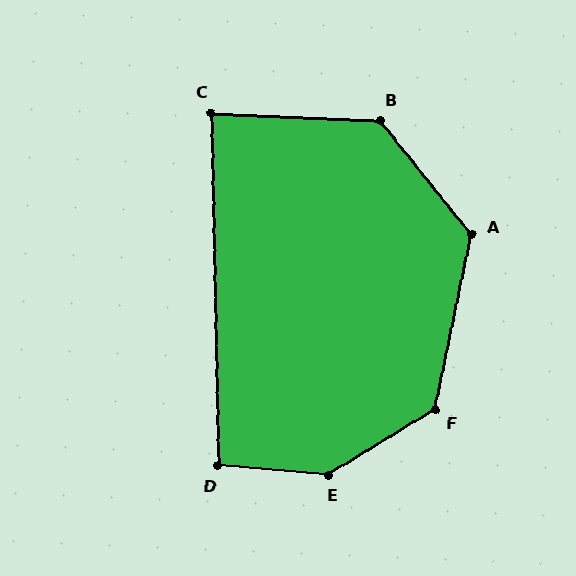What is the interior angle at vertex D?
Approximately 96 degrees (obtuse).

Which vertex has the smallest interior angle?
C, at approximately 86 degrees.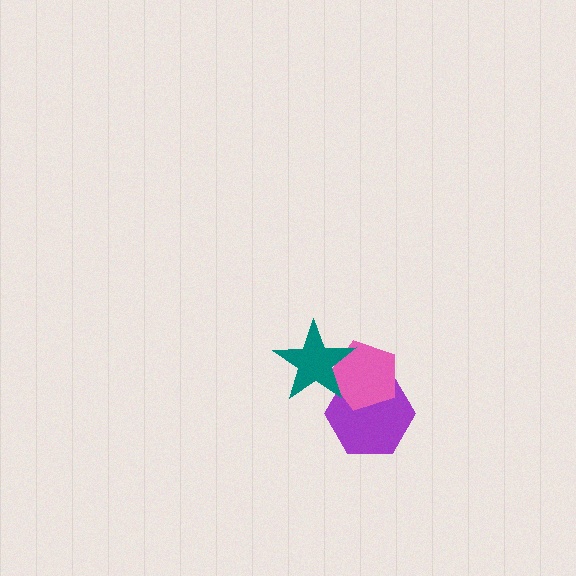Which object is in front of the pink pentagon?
The teal star is in front of the pink pentagon.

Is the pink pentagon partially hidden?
Yes, it is partially covered by another shape.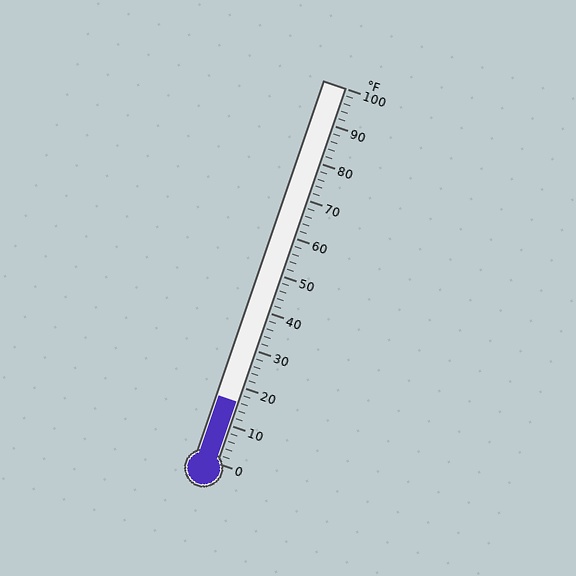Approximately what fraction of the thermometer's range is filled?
The thermometer is filled to approximately 15% of its range.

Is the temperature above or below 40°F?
The temperature is below 40°F.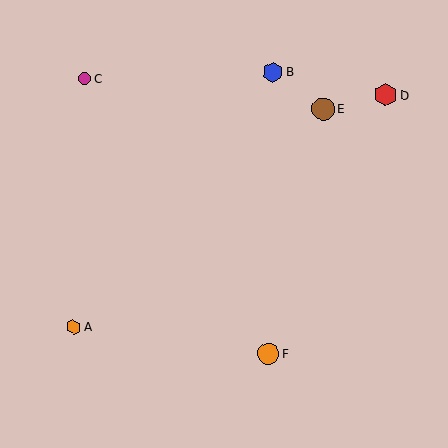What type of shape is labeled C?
Shape C is a magenta circle.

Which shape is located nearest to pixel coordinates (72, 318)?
The orange hexagon (labeled A) at (74, 327) is nearest to that location.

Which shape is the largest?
The brown circle (labeled E) is the largest.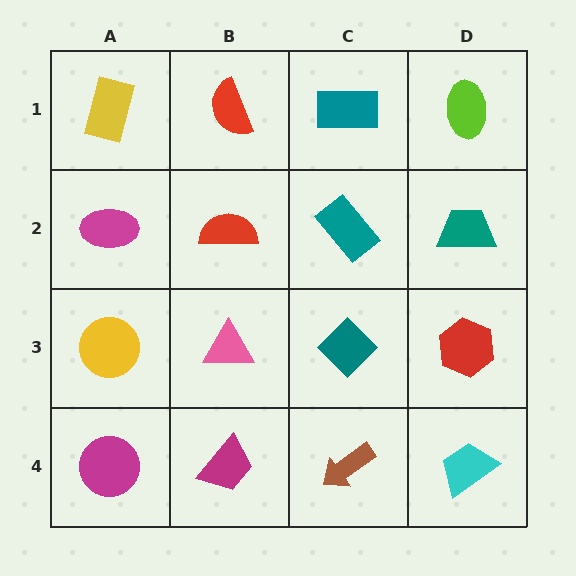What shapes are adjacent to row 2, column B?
A red semicircle (row 1, column B), a pink triangle (row 3, column B), a magenta ellipse (row 2, column A), a teal rectangle (row 2, column C).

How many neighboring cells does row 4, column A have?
2.